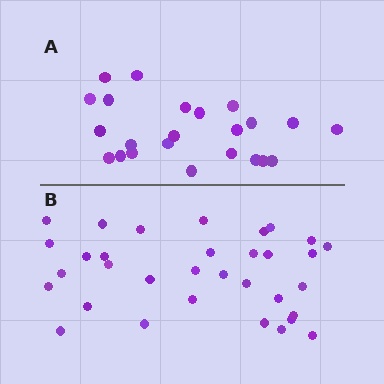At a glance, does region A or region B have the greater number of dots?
Region B (the bottom region) has more dots.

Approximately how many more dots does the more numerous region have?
Region B has roughly 10 or so more dots than region A.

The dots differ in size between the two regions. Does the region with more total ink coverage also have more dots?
No. Region A has more total ink coverage because its dots are larger, but region B actually contains more individual dots. Total area can be misleading — the number of items is what matters here.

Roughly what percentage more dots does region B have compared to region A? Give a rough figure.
About 45% more.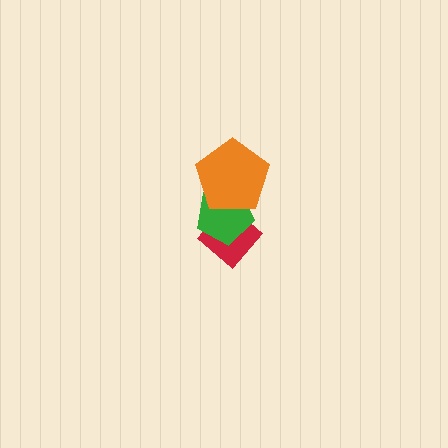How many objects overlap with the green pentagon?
2 objects overlap with the green pentagon.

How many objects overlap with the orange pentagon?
2 objects overlap with the orange pentagon.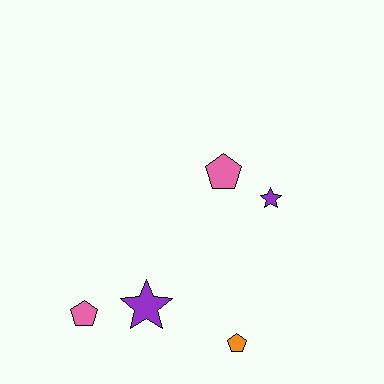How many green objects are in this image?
There are no green objects.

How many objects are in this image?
There are 5 objects.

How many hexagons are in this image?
There are no hexagons.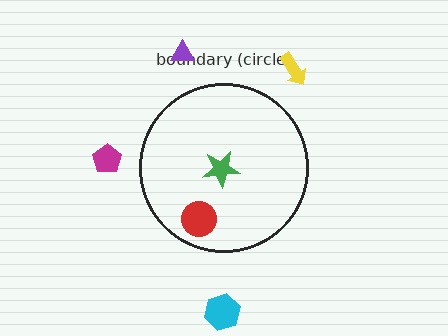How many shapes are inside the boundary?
2 inside, 4 outside.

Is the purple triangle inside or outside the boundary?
Outside.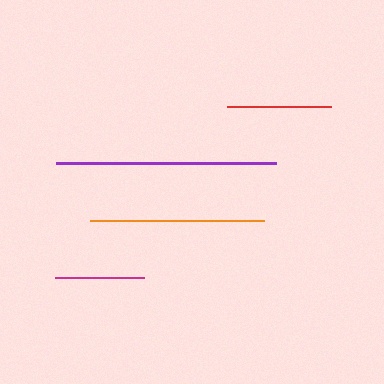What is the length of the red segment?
The red segment is approximately 103 pixels long.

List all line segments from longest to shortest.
From longest to shortest: purple, orange, red, magenta.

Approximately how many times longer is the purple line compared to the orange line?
The purple line is approximately 1.3 times the length of the orange line.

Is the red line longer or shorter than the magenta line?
The red line is longer than the magenta line.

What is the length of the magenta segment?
The magenta segment is approximately 89 pixels long.